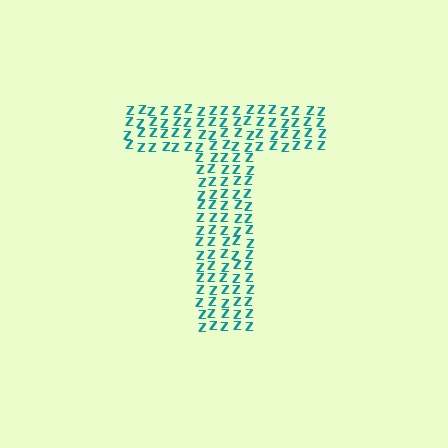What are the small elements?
The small elements are letter Z's.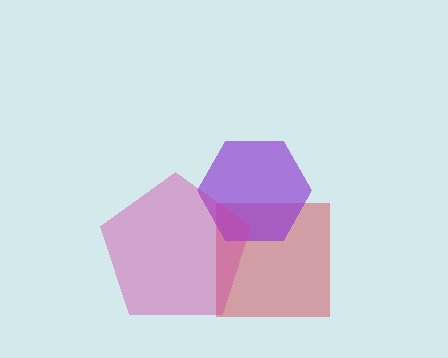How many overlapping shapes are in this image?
There are 3 overlapping shapes in the image.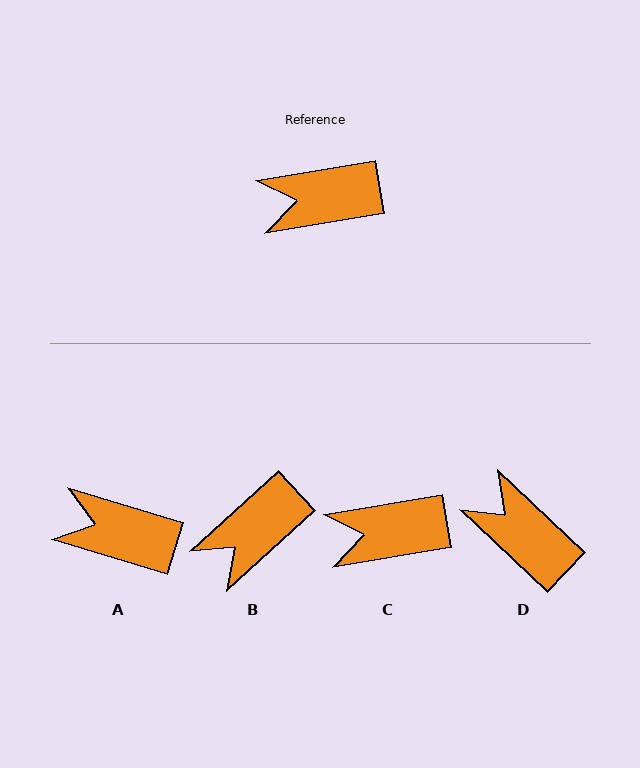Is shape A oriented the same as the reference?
No, it is off by about 26 degrees.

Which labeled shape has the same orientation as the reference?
C.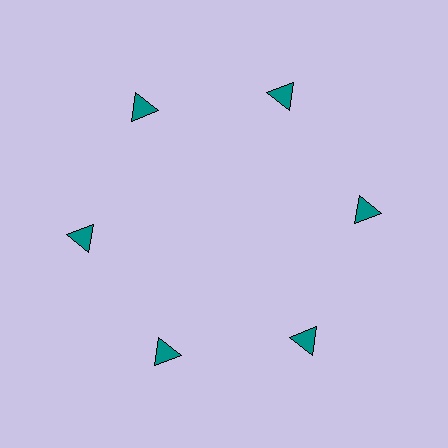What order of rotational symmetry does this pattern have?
This pattern has 6-fold rotational symmetry.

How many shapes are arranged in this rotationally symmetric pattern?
There are 6 shapes, arranged in 6 groups of 1.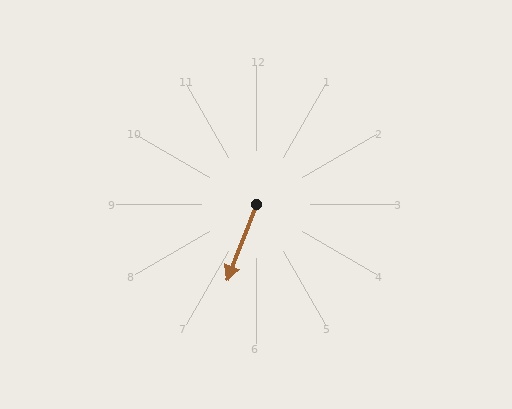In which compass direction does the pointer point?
South.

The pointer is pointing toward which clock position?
Roughly 7 o'clock.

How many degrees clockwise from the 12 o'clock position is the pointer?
Approximately 201 degrees.